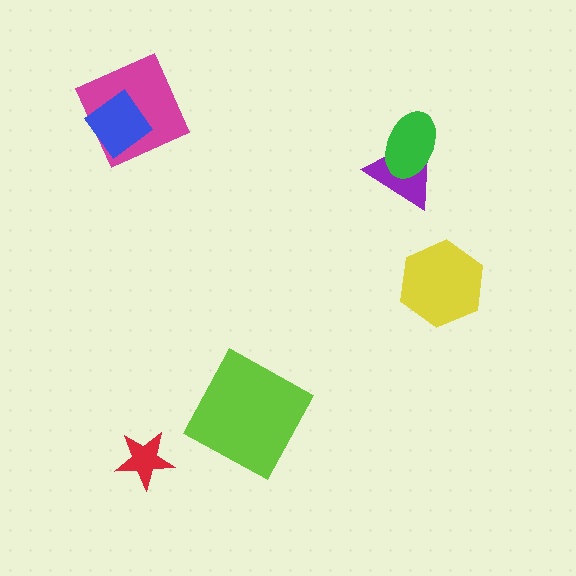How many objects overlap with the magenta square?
1 object overlaps with the magenta square.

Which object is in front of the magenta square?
The blue diamond is in front of the magenta square.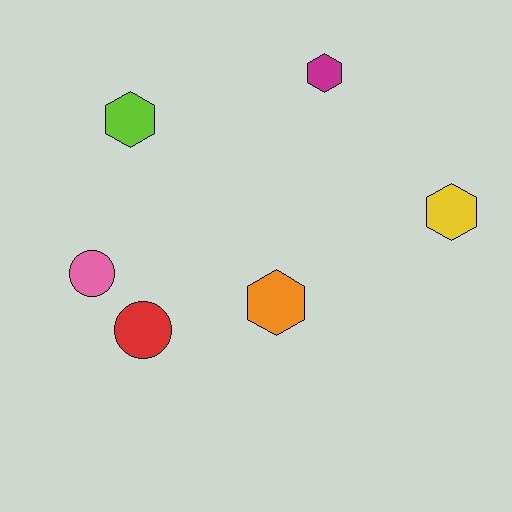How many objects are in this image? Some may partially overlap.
There are 6 objects.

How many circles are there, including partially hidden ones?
There are 2 circles.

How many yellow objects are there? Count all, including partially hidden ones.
There is 1 yellow object.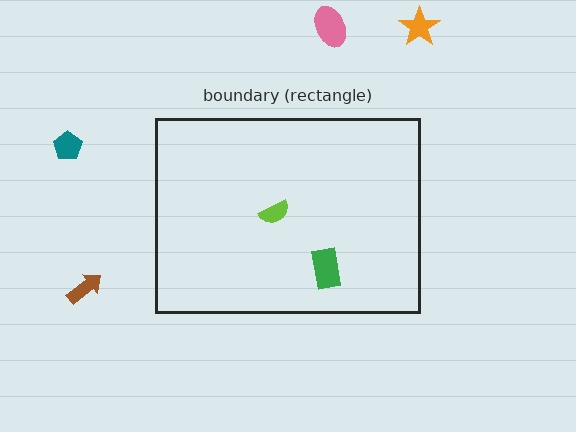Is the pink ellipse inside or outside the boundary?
Outside.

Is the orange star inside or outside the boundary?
Outside.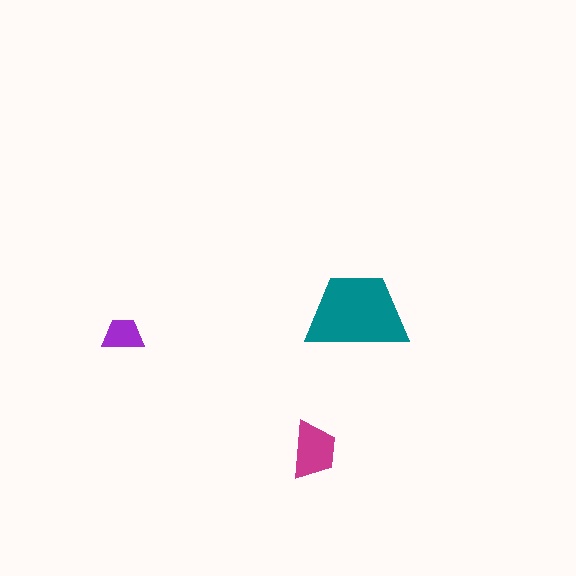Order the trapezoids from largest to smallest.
the teal one, the magenta one, the purple one.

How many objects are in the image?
There are 3 objects in the image.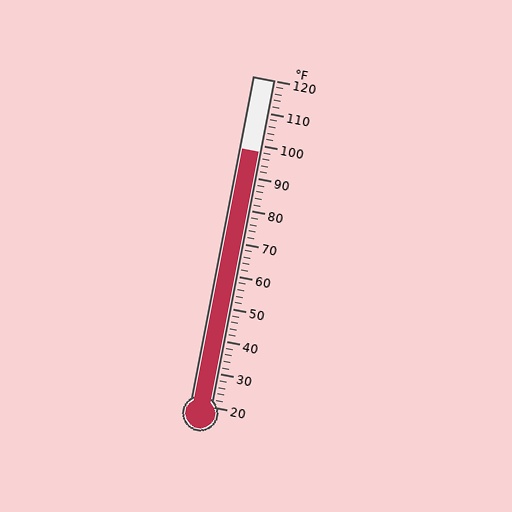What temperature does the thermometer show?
The thermometer shows approximately 98°F.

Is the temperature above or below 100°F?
The temperature is below 100°F.